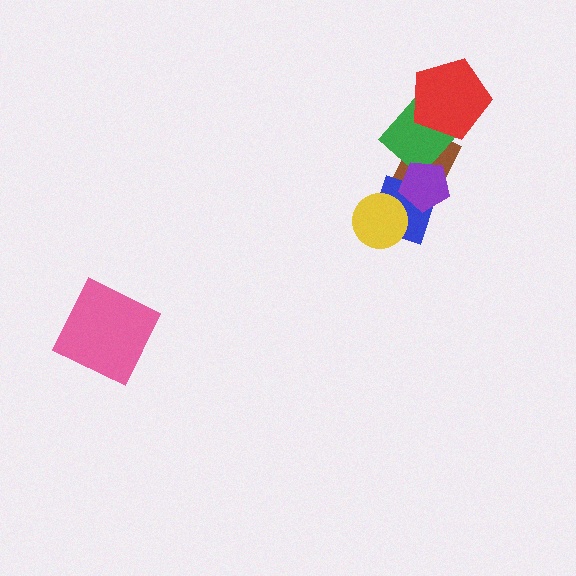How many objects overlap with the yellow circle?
1 object overlaps with the yellow circle.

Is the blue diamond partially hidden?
Yes, it is partially covered by another shape.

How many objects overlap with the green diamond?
3 objects overlap with the green diamond.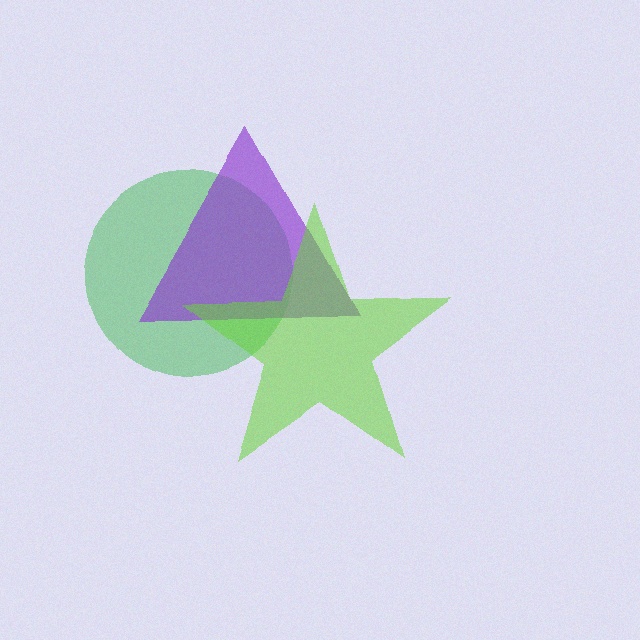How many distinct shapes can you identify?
There are 3 distinct shapes: a green circle, a purple triangle, a lime star.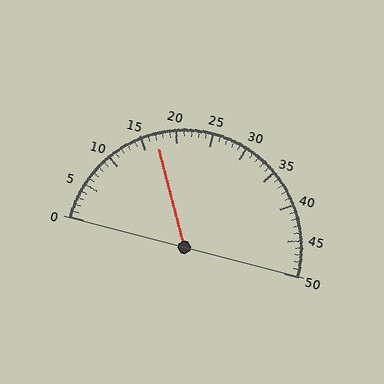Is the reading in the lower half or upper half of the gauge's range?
The reading is in the lower half of the range (0 to 50).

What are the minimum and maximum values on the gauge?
The gauge ranges from 0 to 50.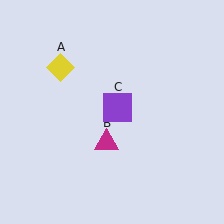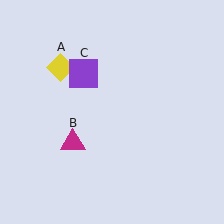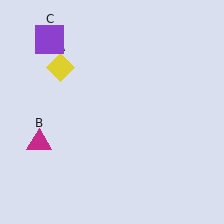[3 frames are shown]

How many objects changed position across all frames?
2 objects changed position: magenta triangle (object B), purple square (object C).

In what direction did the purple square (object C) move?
The purple square (object C) moved up and to the left.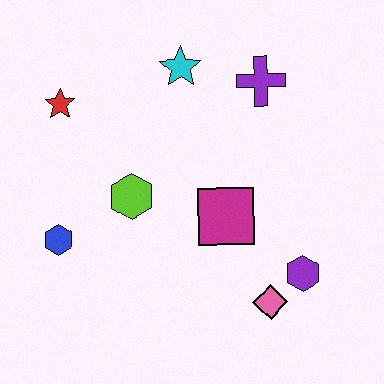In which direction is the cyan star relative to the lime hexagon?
The cyan star is above the lime hexagon.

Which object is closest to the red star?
The lime hexagon is closest to the red star.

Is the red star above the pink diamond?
Yes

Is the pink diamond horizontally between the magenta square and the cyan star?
No